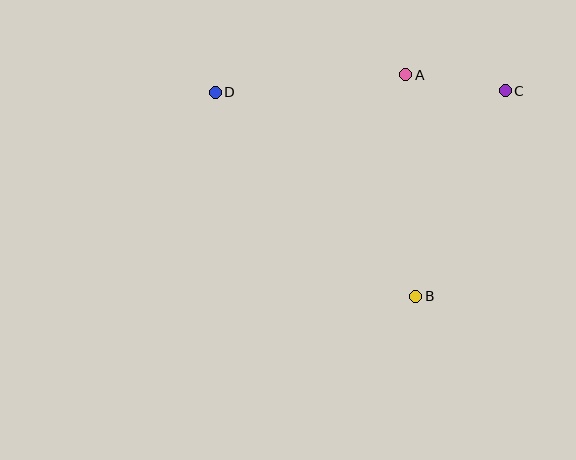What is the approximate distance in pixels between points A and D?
The distance between A and D is approximately 191 pixels.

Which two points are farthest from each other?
Points C and D are farthest from each other.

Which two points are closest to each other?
Points A and C are closest to each other.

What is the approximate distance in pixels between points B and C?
The distance between B and C is approximately 225 pixels.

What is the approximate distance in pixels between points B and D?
The distance between B and D is approximately 286 pixels.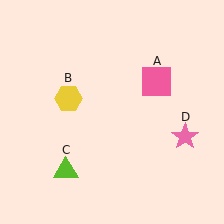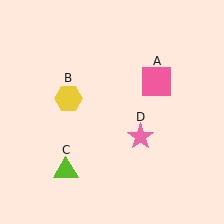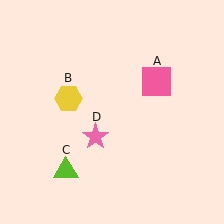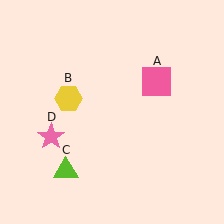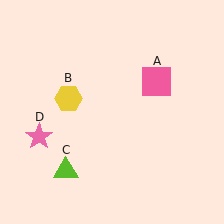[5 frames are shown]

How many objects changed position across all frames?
1 object changed position: pink star (object D).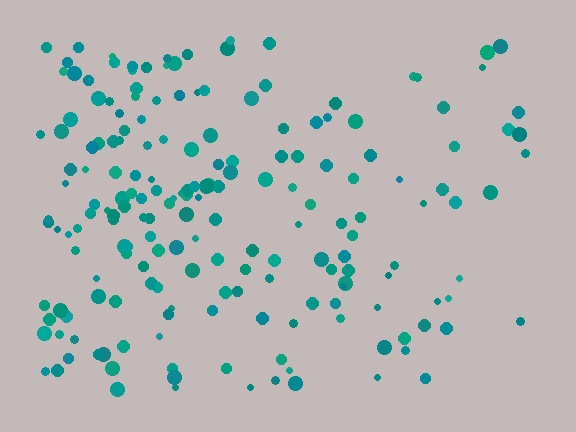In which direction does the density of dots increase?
From right to left, with the left side densest.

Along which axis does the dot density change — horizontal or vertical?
Horizontal.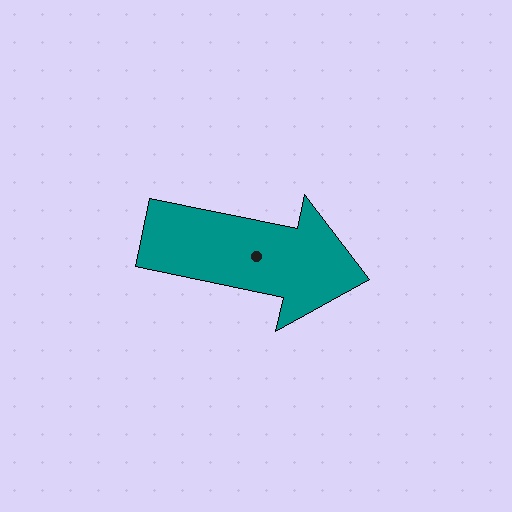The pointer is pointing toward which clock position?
Roughly 3 o'clock.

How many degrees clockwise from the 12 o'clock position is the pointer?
Approximately 102 degrees.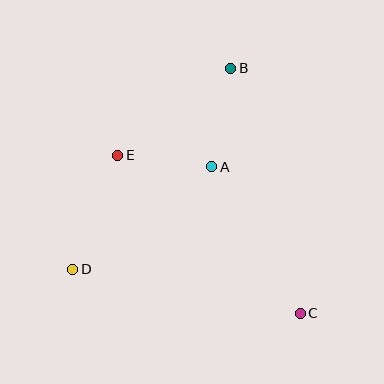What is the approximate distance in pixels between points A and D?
The distance between A and D is approximately 173 pixels.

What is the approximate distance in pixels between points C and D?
The distance between C and D is approximately 231 pixels.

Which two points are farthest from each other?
Points B and D are farthest from each other.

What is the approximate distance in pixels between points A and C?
The distance between A and C is approximately 171 pixels.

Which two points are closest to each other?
Points A and E are closest to each other.